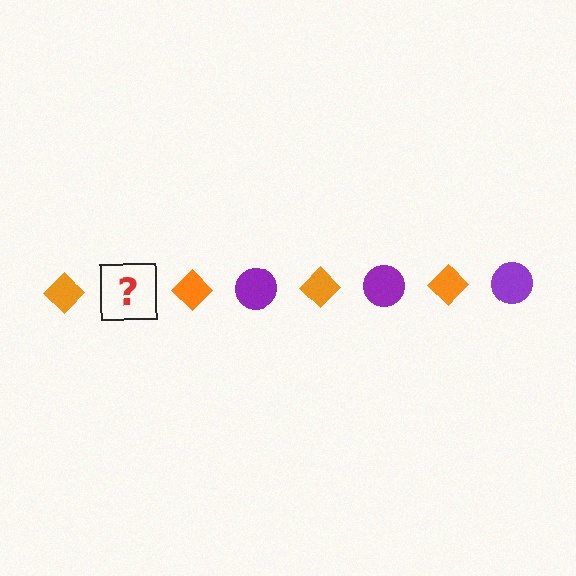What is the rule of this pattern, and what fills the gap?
The rule is that the pattern alternates between orange diamond and purple circle. The gap should be filled with a purple circle.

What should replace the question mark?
The question mark should be replaced with a purple circle.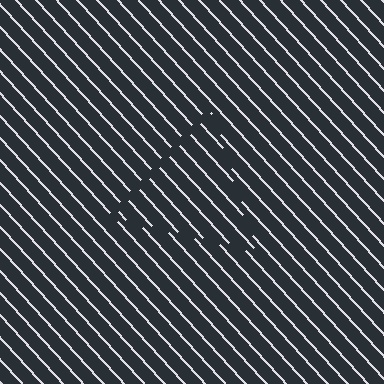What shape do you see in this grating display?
An illusory triangle. The interior of the shape contains the same grating, shifted by half a period — the contour is defined by the phase discontinuity where line-ends from the inner and outer gratings abut.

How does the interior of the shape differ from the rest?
The interior of the shape contains the same grating, shifted by half a period — the contour is defined by the phase discontinuity where line-ends from the inner and outer gratings abut.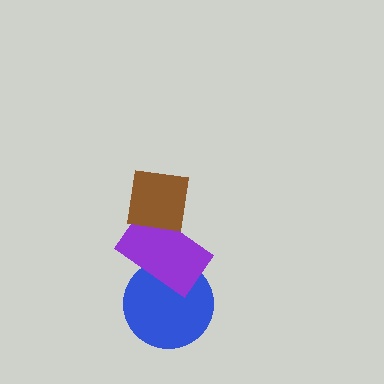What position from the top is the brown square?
The brown square is 1st from the top.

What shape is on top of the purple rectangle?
The brown square is on top of the purple rectangle.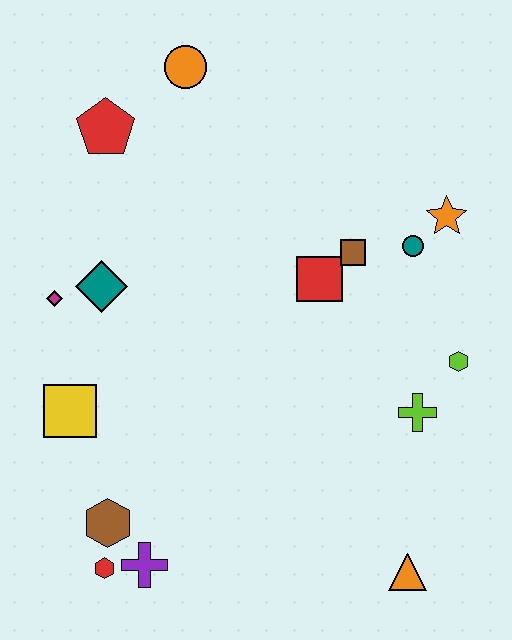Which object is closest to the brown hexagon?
The red hexagon is closest to the brown hexagon.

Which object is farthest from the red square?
The red hexagon is farthest from the red square.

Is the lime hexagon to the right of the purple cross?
Yes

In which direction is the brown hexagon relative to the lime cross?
The brown hexagon is to the left of the lime cross.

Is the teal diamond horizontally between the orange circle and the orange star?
No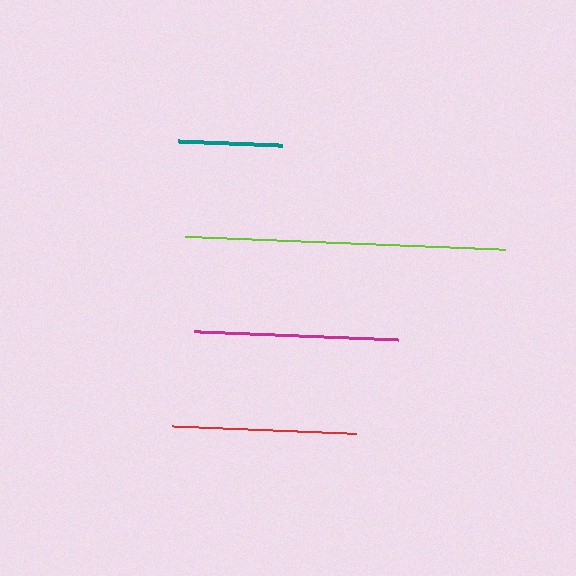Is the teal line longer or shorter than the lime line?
The lime line is longer than the teal line.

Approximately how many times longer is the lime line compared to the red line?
The lime line is approximately 1.7 times the length of the red line.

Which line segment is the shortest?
The teal line is the shortest at approximately 104 pixels.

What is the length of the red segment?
The red segment is approximately 184 pixels long.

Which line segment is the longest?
The lime line is the longest at approximately 320 pixels.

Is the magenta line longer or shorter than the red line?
The magenta line is longer than the red line.